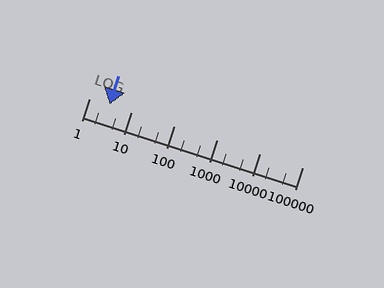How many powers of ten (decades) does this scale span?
The scale spans 5 decades, from 1 to 100000.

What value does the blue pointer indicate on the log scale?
The pointer indicates approximately 3.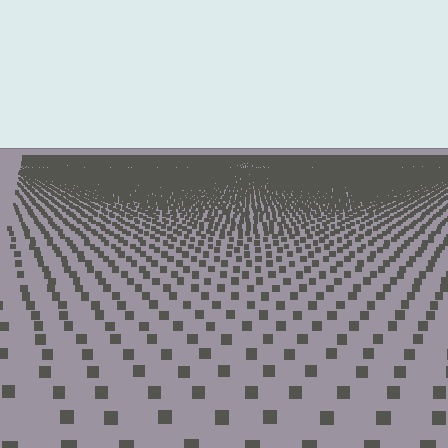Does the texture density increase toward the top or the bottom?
Density increases toward the top.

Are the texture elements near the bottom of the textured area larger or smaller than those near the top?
Larger. Near the bottom, elements are closer to the viewer and appear at a bigger on-screen size.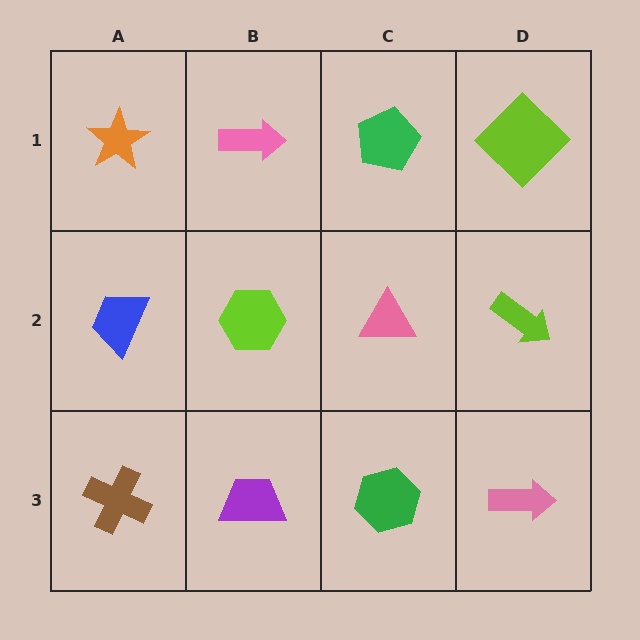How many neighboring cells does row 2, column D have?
3.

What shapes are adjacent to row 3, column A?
A blue trapezoid (row 2, column A), a purple trapezoid (row 3, column B).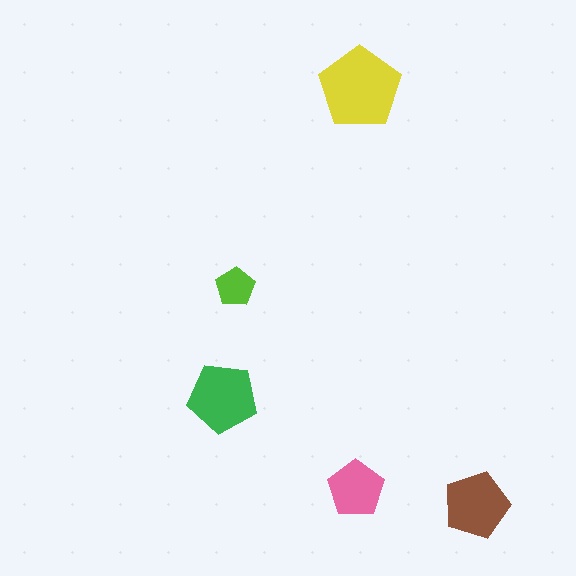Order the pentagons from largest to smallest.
the yellow one, the green one, the brown one, the pink one, the lime one.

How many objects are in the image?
There are 5 objects in the image.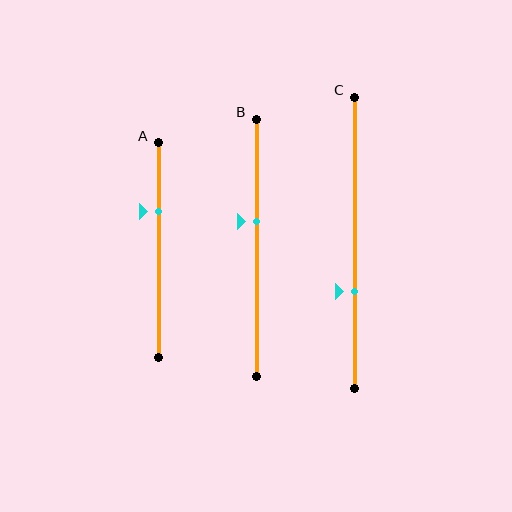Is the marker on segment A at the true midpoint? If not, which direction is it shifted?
No, the marker on segment A is shifted upward by about 18% of the segment length.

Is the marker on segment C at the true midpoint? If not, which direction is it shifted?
No, the marker on segment C is shifted downward by about 16% of the segment length.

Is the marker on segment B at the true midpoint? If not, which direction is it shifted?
No, the marker on segment B is shifted upward by about 10% of the segment length.